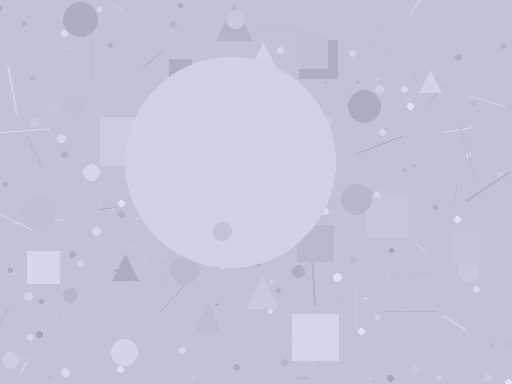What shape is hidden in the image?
A circle is hidden in the image.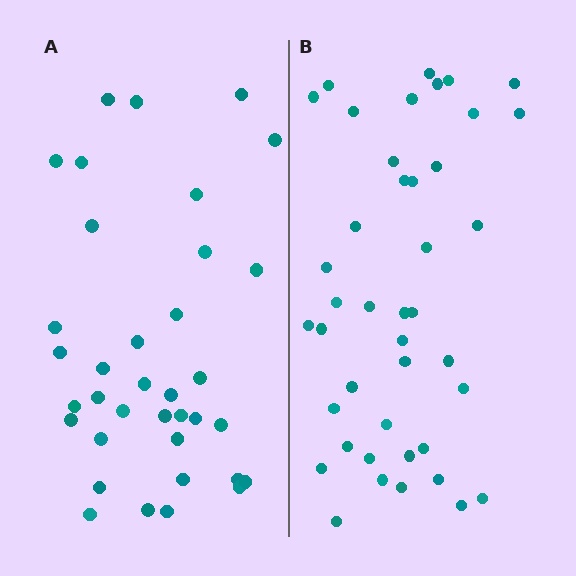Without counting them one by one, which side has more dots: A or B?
Region B (the right region) has more dots.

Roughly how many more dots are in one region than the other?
Region B has about 6 more dots than region A.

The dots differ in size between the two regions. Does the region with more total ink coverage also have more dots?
No. Region A has more total ink coverage because its dots are larger, but region B actually contains more individual dots. Total area can be misleading — the number of items is what matters here.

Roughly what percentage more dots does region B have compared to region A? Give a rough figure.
About 15% more.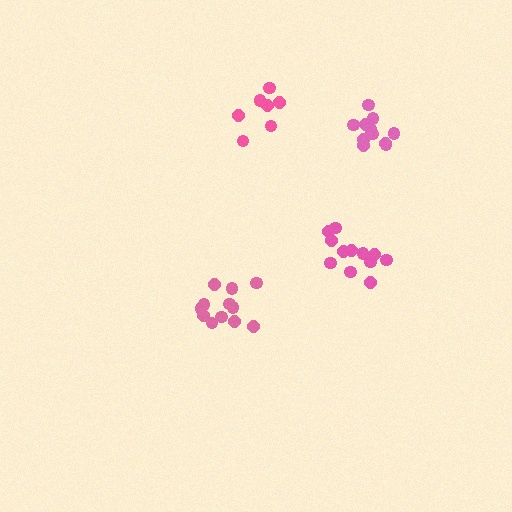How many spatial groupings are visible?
There are 4 spatial groupings.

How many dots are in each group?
Group 1: 12 dots, Group 2: 12 dots, Group 3: 11 dots, Group 4: 7 dots (42 total).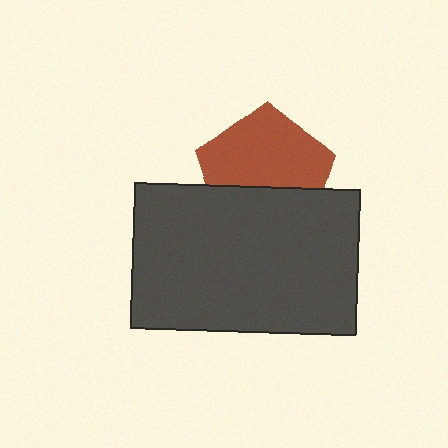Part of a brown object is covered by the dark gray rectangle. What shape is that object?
It is a pentagon.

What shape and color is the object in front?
The object in front is a dark gray rectangle.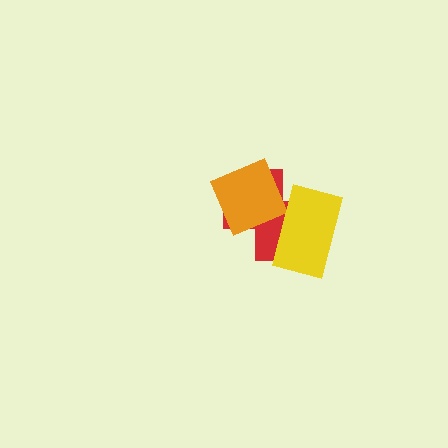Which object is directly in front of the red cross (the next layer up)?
The orange square is directly in front of the red cross.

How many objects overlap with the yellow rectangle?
1 object overlaps with the yellow rectangle.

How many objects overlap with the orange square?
1 object overlaps with the orange square.